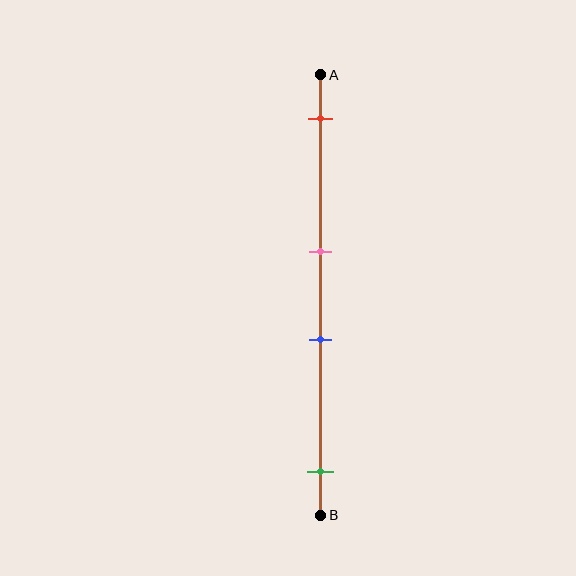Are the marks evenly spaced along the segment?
No, the marks are not evenly spaced.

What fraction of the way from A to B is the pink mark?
The pink mark is approximately 40% (0.4) of the way from A to B.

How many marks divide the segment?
There are 4 marks dividing the segment.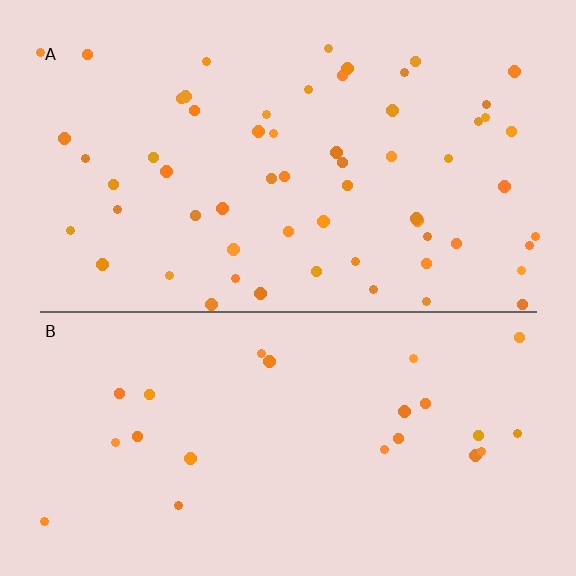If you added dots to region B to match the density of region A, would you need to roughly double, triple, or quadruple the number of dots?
Approximately triple.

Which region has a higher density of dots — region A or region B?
A (the top).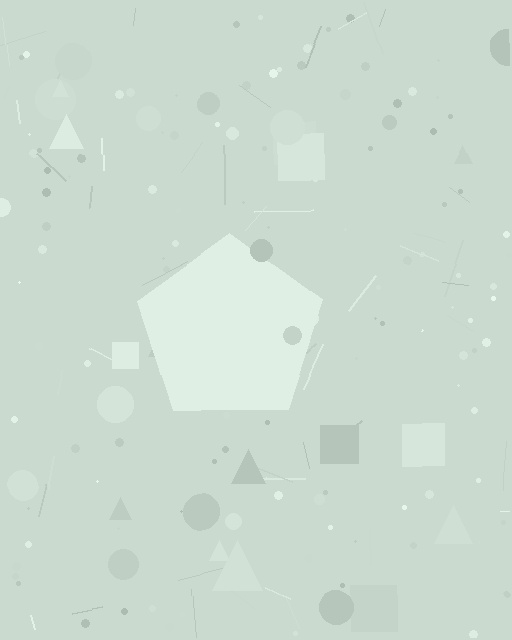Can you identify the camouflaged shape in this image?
The camouflaged shape is a pentagon.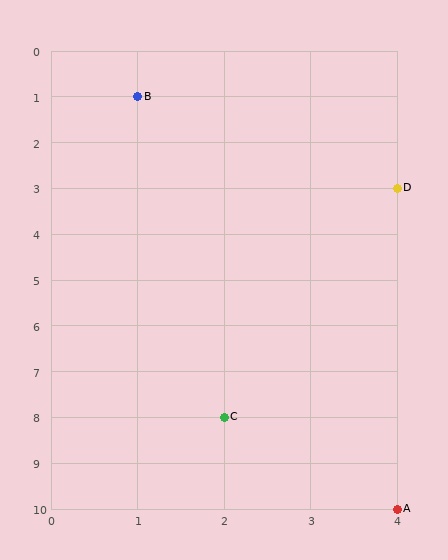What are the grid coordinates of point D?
Point D is at grid coordinates (4, 3).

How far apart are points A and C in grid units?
Points A and C are 2 columns and 2 rows apart (about 2.8 grid units diagonally).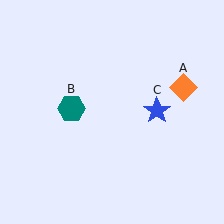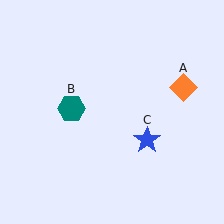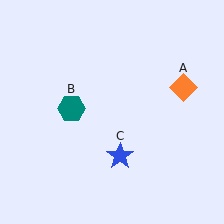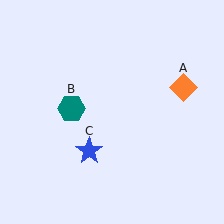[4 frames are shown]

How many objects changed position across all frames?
1 object changed position: blue star (object C).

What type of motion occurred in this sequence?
The blue star (object C) rotated clockwise around the center of the scene.